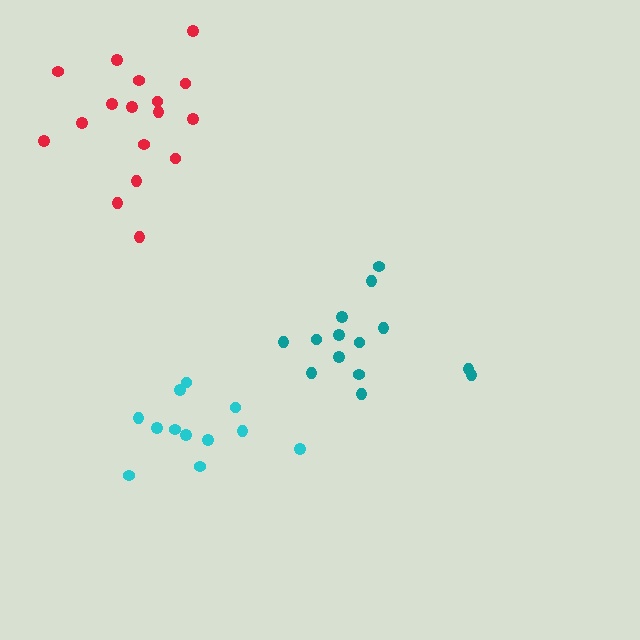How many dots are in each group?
Group 1: 17 dots, Group 2: 14 dots, Group 3: 12 dots (43 total).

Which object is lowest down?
The cyan cluster is bottommost.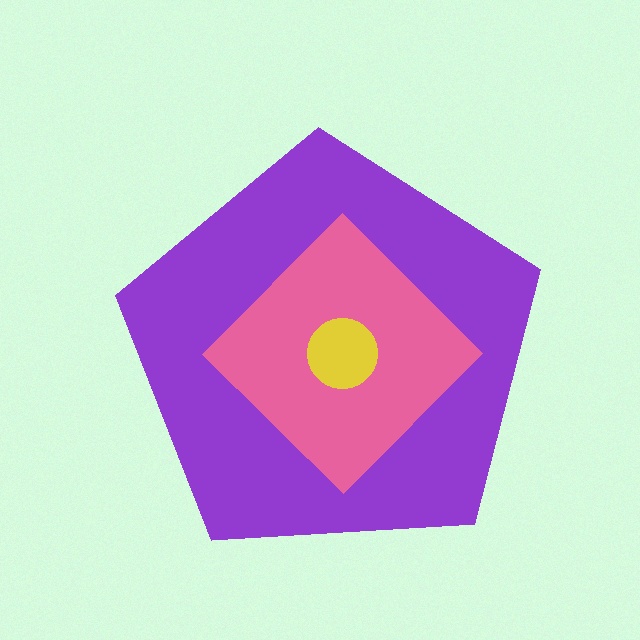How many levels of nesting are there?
3.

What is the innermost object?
The yellow circle.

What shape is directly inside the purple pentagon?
The pink diamond.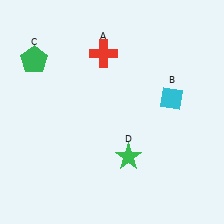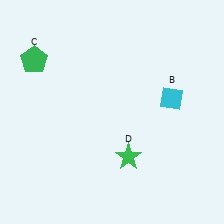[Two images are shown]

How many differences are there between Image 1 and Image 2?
There is 1 difference between the two images.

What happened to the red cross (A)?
The red cross (A) was removed in Image 2. It was in the top-left area of Image 1.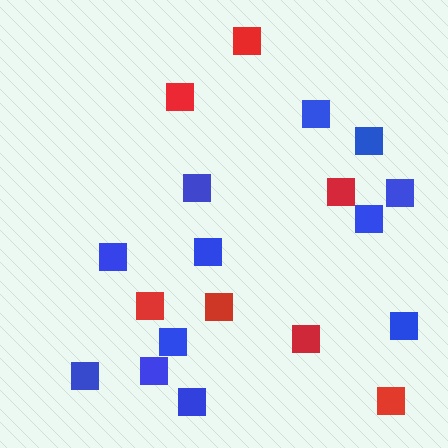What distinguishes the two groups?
There are 2 groups: one group of red squares (7) and one group of blue squares (12).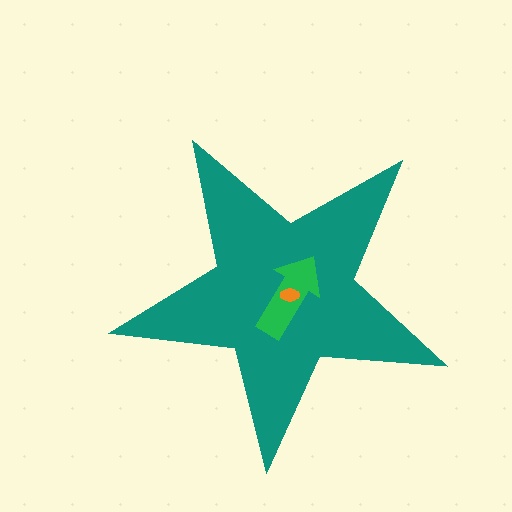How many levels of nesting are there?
3.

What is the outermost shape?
The teal star.